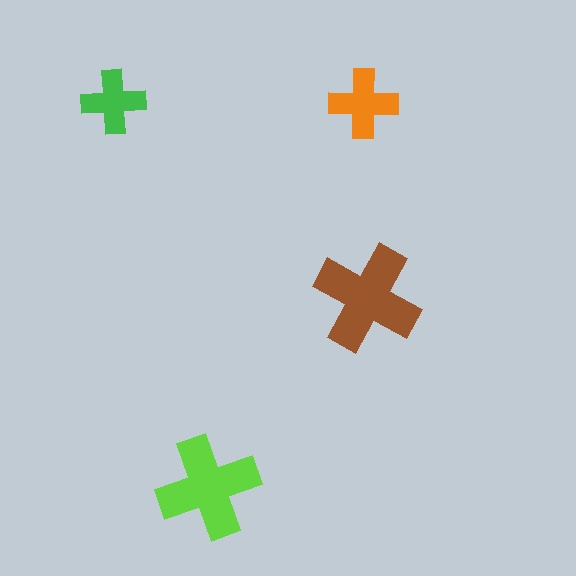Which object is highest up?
The green cross is topmost.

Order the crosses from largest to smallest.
the brown one, the lime one, the orange one, the green one.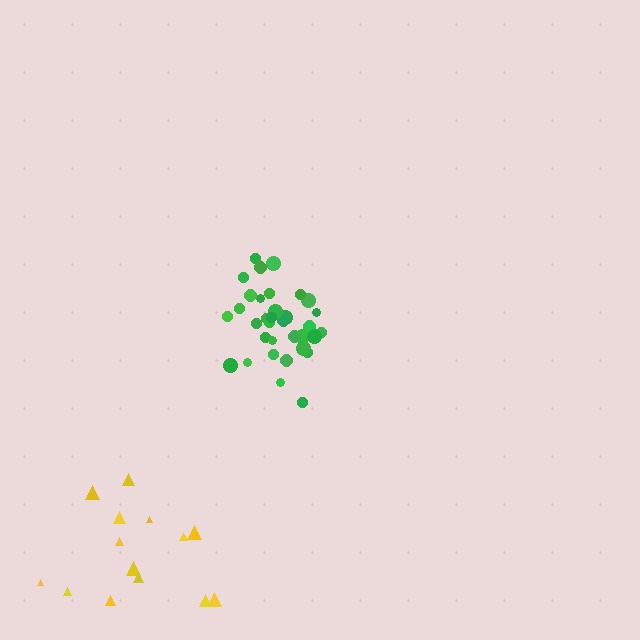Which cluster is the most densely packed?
Green.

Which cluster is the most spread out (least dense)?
Yellow.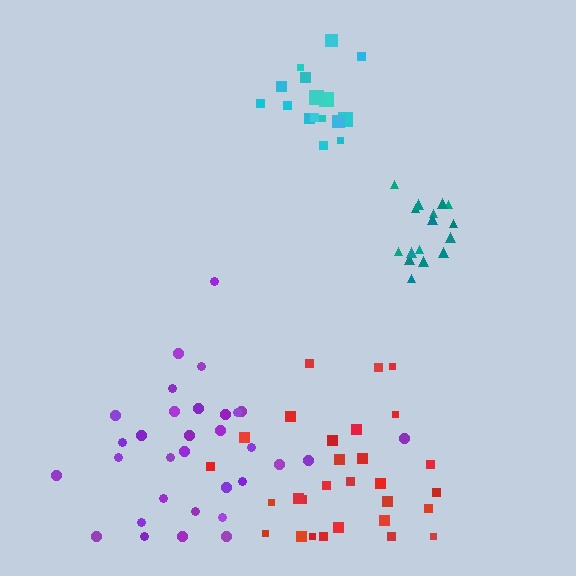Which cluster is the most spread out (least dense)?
Red.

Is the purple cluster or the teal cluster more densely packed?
Teal.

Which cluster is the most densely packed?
Teal.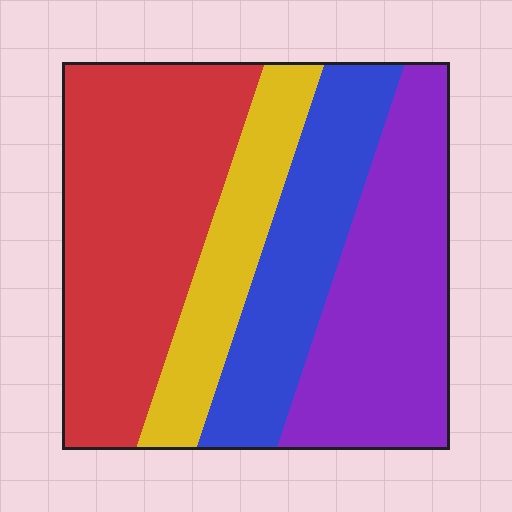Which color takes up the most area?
Red, at roughly 35%.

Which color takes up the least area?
Yellow, at roughly 15%.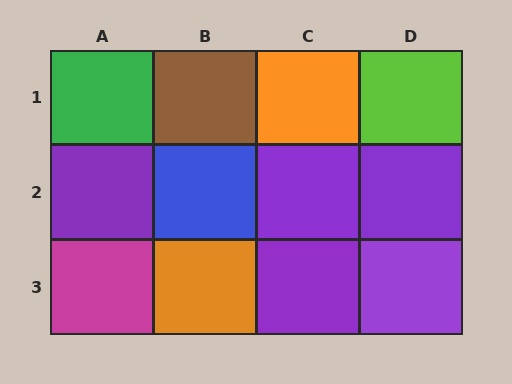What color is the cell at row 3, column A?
Magenta.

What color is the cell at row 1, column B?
Brown.